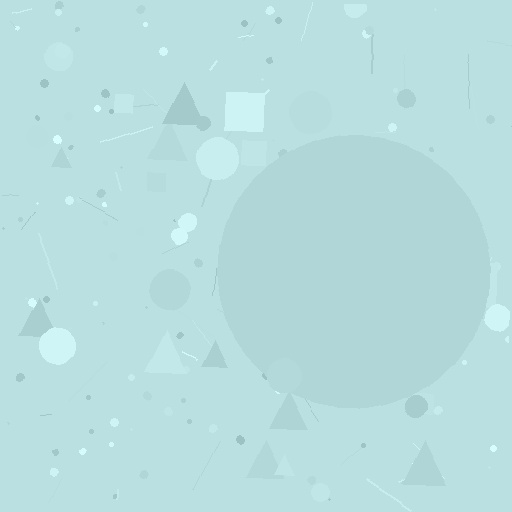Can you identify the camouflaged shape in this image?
The camouflaged shape is a circle.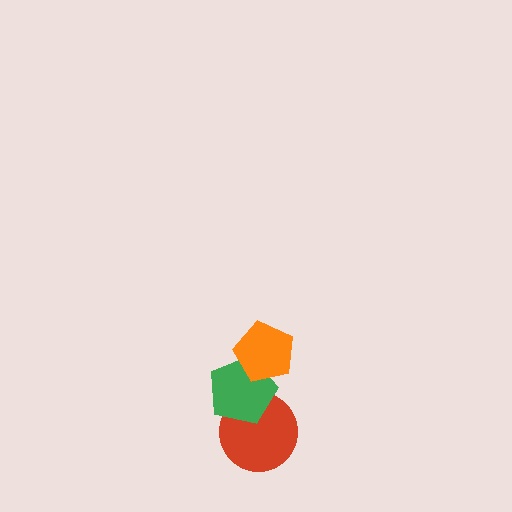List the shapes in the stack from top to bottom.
From top to bottom: the orange pentagon, the green pentagon, the red circle.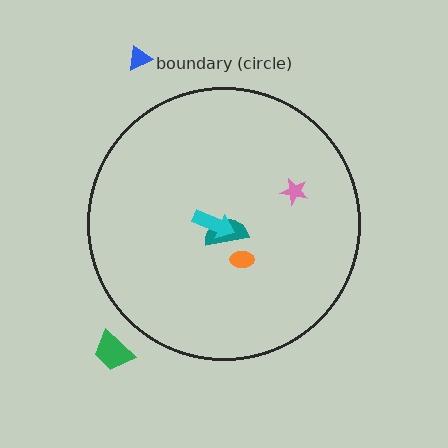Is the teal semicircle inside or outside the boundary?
Inside.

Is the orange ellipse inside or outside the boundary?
Inside.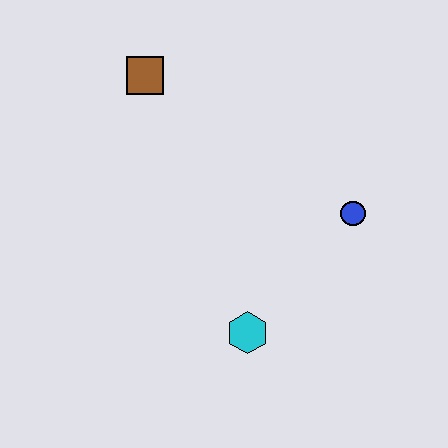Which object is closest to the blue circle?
The cyan hexagon is closest to the blue circle.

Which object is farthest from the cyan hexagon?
The brown square is farthest from the cyan hexagon.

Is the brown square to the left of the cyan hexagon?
Yes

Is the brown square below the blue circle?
No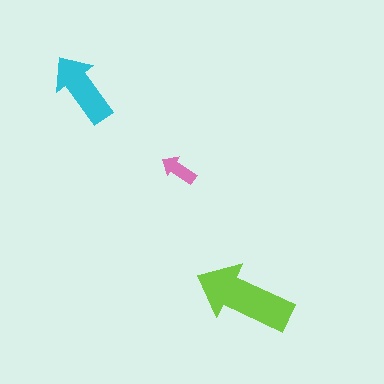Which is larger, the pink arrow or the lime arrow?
The lime one.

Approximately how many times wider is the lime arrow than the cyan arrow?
About 1.5 times wider.